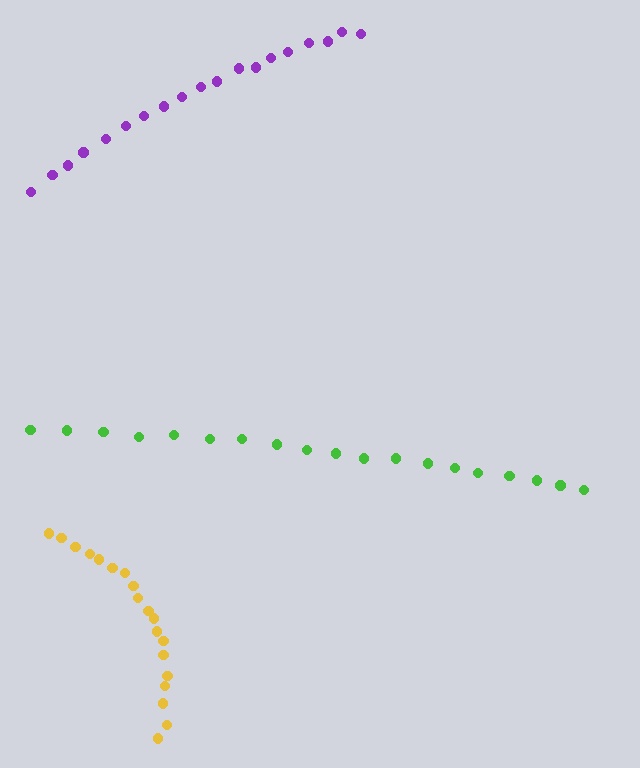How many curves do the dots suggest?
There are 3 distinct paths.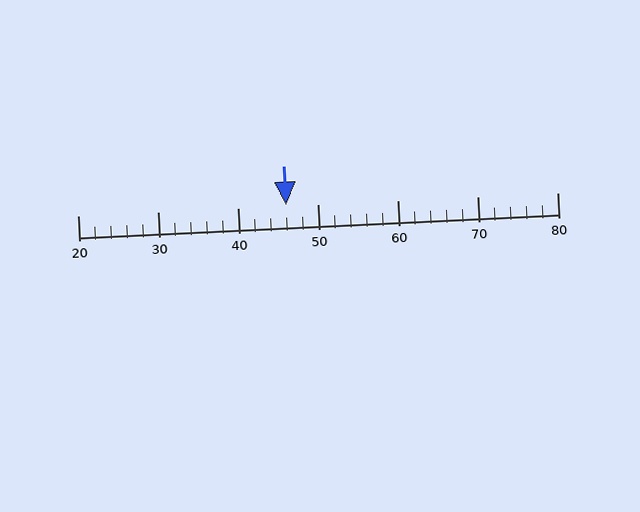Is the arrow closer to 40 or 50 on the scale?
The arrow is closer to 50.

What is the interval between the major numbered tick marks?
The major tick marks are spaced 10 units apart.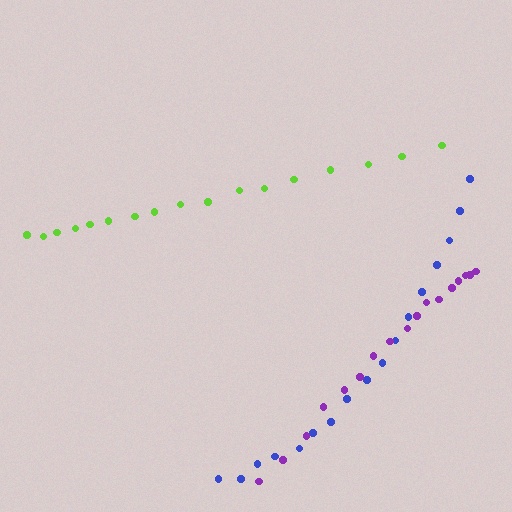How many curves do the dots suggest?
There are 3 distinct paths.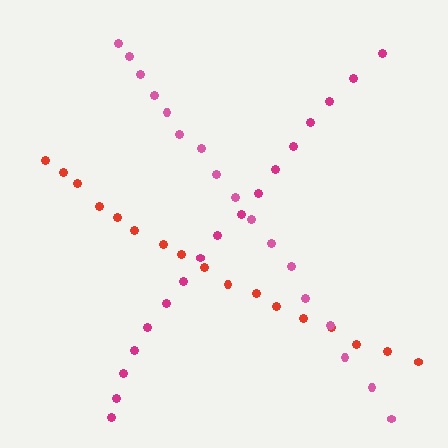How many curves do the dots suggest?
There are 3 distinct paths.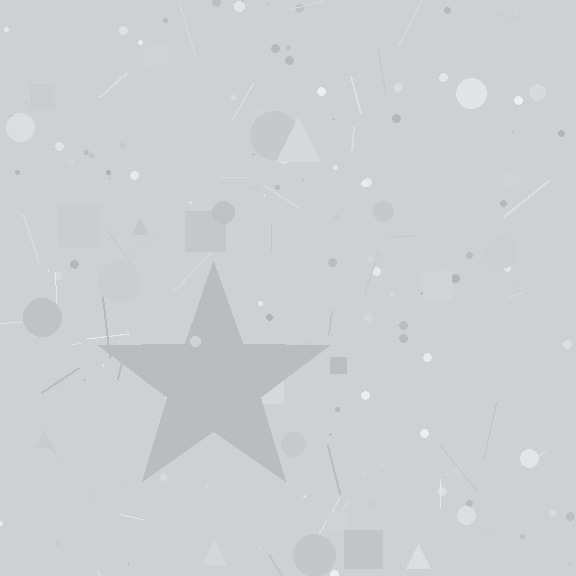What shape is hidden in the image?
A star is hidden in the image.